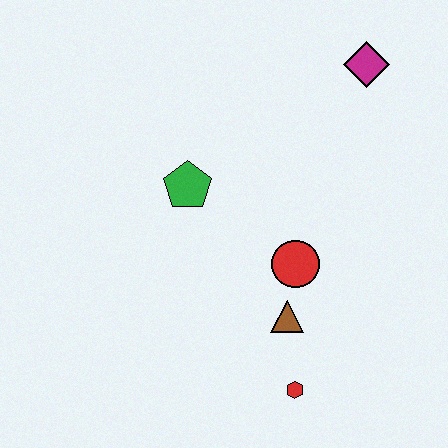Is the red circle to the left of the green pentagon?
No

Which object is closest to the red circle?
The brown triangle is closest to the red circle.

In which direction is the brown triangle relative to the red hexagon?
The brown triangle is above the red hexagon.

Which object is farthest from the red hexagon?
The magenta diamond is farthest from the red hexagon.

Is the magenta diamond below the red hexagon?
No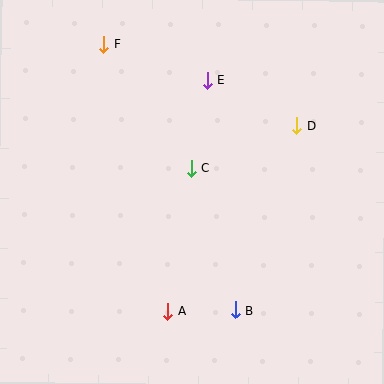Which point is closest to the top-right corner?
Point D is closest to the top-right corner.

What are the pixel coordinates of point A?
Point A is at (167, 311).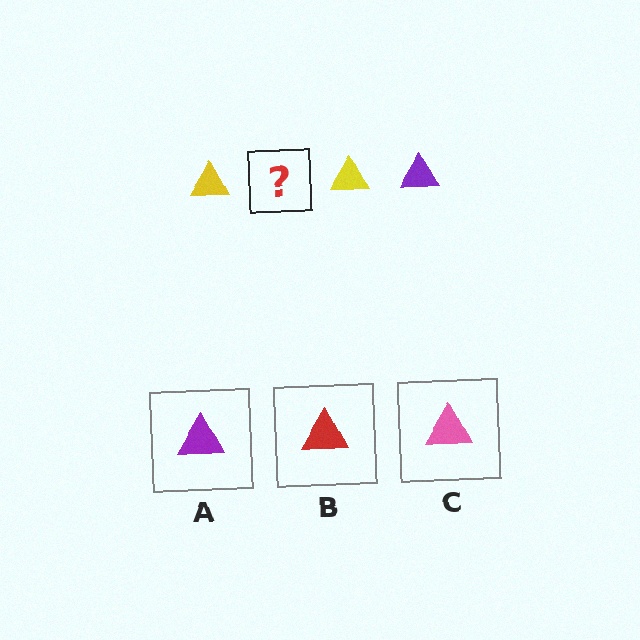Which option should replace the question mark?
Option A.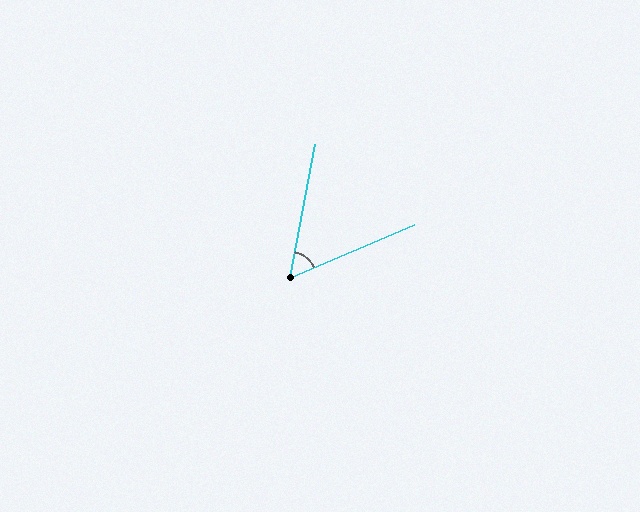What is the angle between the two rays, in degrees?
Approximately 56 degrees.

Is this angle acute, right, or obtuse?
It is acute.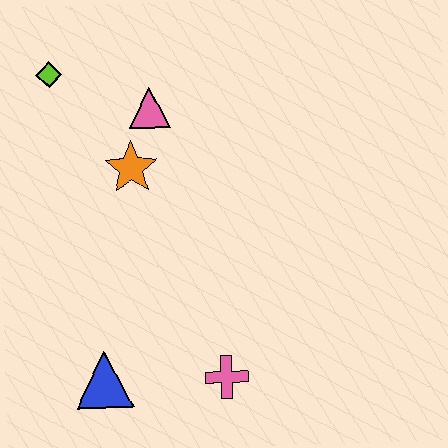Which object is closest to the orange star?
The pink triangle is closest to the orange star.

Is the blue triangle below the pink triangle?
Yes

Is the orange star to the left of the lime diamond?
No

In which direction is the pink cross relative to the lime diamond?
The pink cross is below the lime diamond.